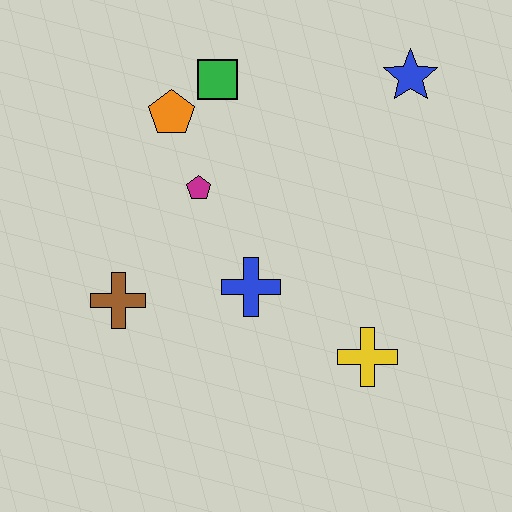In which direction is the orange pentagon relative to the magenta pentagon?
The orange pentagon is above the magenta pentagon.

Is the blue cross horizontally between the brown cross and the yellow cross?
Yes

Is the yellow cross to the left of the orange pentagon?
No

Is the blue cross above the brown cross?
Yes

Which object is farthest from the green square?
The yellow cross is farthest from the green square.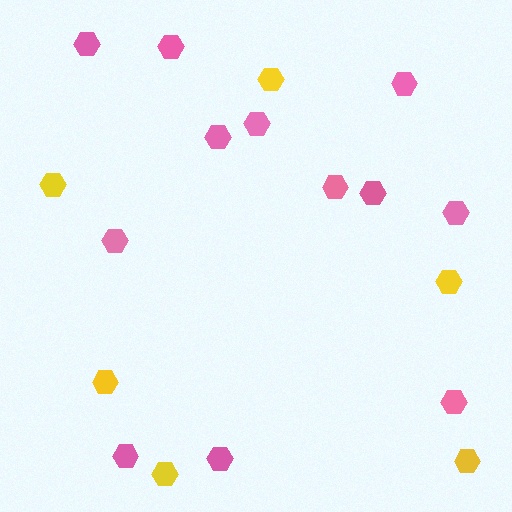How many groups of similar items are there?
There are 2 groups: one group of pink hexagons (12) and one group of yellow hexagons (6).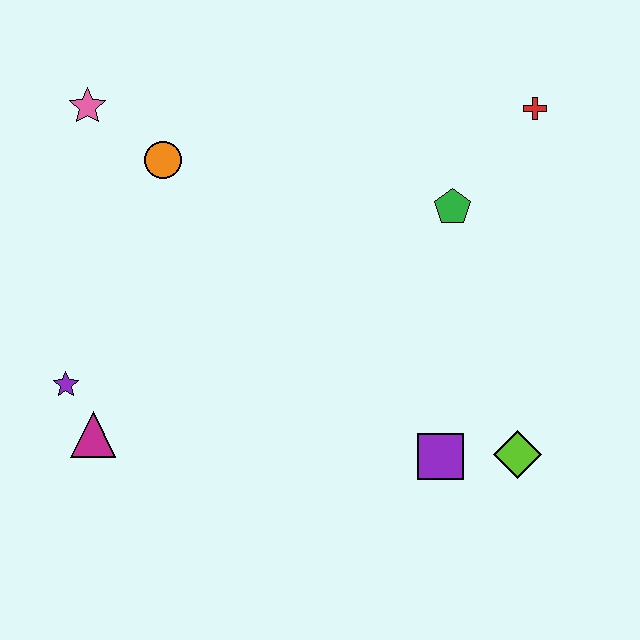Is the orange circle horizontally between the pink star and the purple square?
Yes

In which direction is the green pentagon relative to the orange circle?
The green pentagon is to the right of the orange circle.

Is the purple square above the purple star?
No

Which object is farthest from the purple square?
The pink star is farthest from the purple square.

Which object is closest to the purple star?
The magenta triangle is closest to the purple star.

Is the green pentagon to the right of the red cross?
No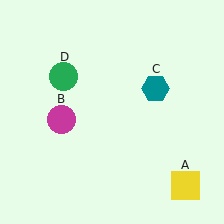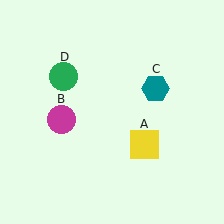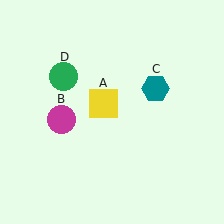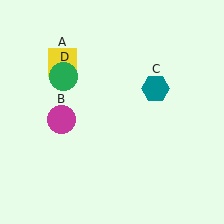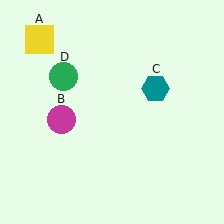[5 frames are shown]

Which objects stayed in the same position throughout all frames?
Magenta circle (object B) and teal hexagon (object C) and green circle (object D) remained stationary.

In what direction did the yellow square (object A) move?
The yellow square (object A) moved up and to the left.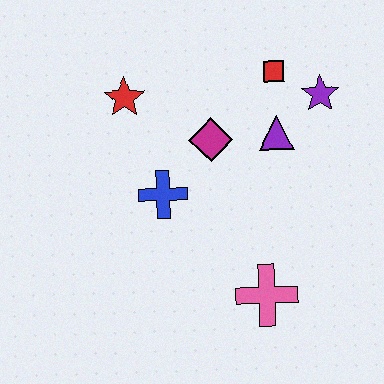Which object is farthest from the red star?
The pink cross is farthest from the red star.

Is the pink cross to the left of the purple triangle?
Yes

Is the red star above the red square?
No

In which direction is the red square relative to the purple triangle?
The red square is above the purple triangle.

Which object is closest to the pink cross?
The blue cross is closest to the pink cross.